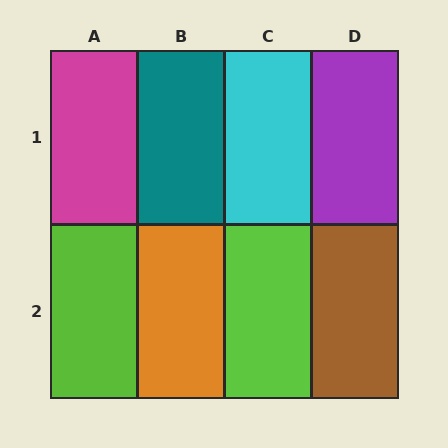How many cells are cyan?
1 cell is cyan.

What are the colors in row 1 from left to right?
Magenta, teal, cyan, purple.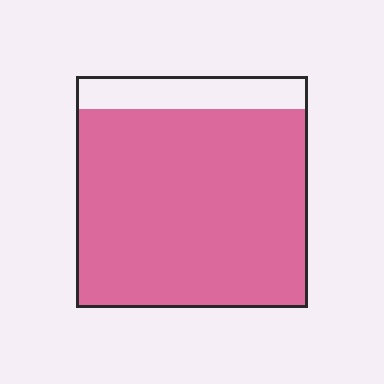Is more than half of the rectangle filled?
Yes.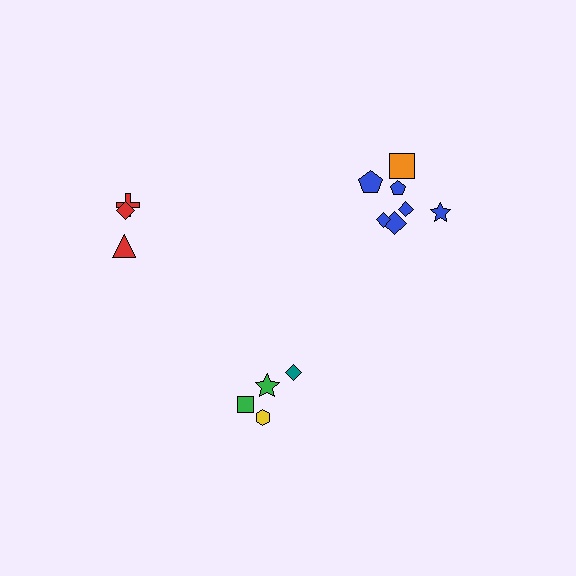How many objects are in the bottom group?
There are 4 objects.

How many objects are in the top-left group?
There are 3 objects.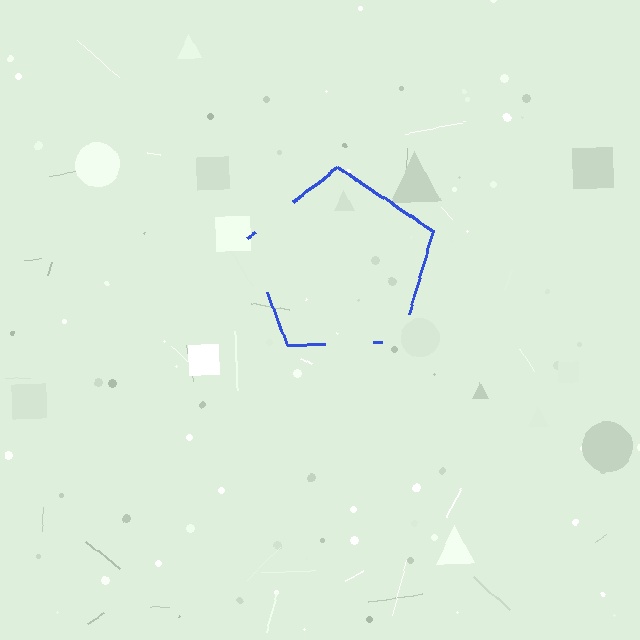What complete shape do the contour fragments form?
The contour fragments form a pentagon.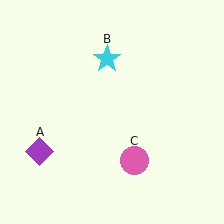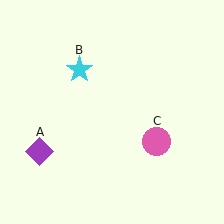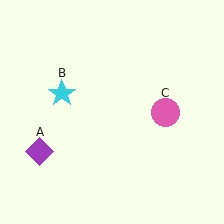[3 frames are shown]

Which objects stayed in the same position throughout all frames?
Purple diamond (object A) remained stationary.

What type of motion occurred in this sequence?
The cyan star (object B), pink circle (object C) rotated counterclockwise around the center of the scene.